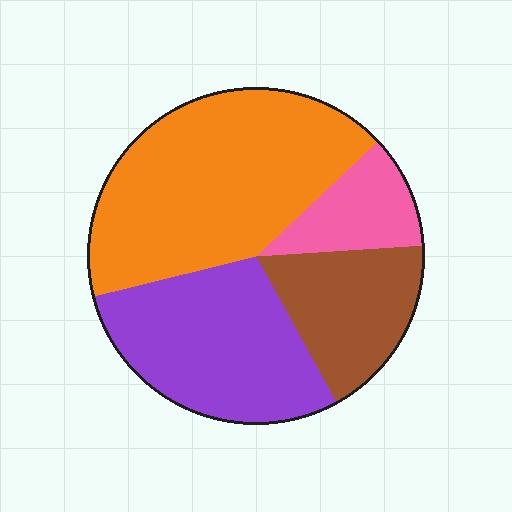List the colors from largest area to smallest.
From largest to smallest: orange, purple, brown, pink.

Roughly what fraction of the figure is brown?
Brown takes up less than a quarter of the figure.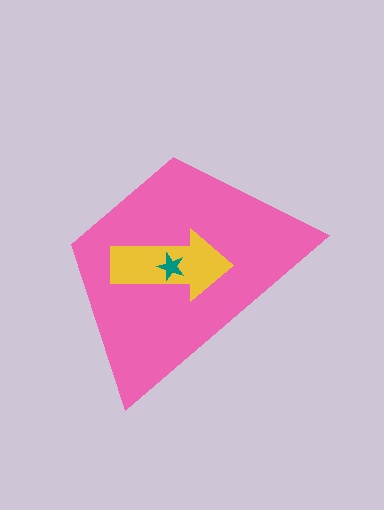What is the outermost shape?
The pink trapezoid.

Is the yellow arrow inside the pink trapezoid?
Yes.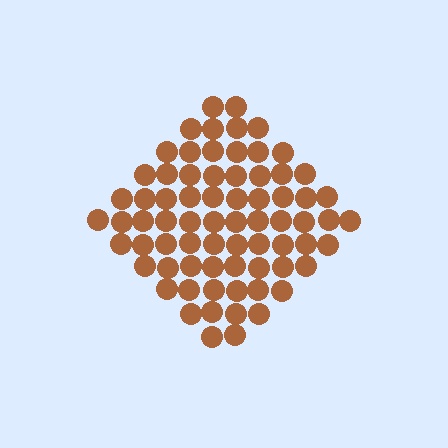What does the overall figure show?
The overall figure shows a diamond.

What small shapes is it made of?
It is made of small circles.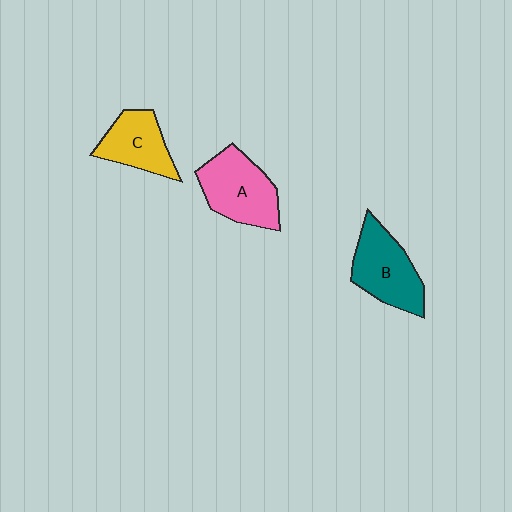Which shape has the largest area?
Shape A (pink).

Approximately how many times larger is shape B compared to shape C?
Approximately 1.2 times.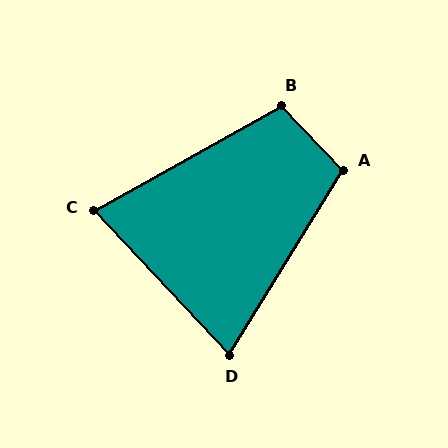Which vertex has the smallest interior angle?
D, at approximately 75 degrees.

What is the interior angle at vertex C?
Approximately 76 degrees (acute).